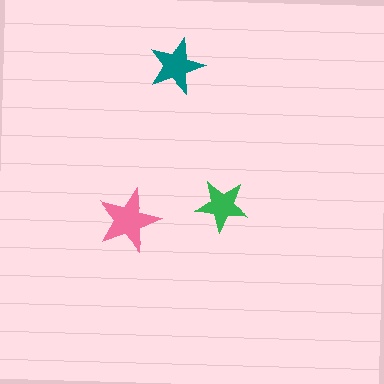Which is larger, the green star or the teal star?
The teal one.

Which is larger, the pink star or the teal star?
The pink one.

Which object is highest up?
The teal star is topmost.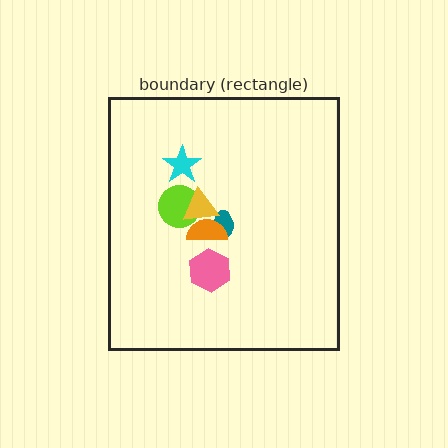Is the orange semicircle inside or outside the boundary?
Inside.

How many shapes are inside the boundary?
6 inside, 0 outside.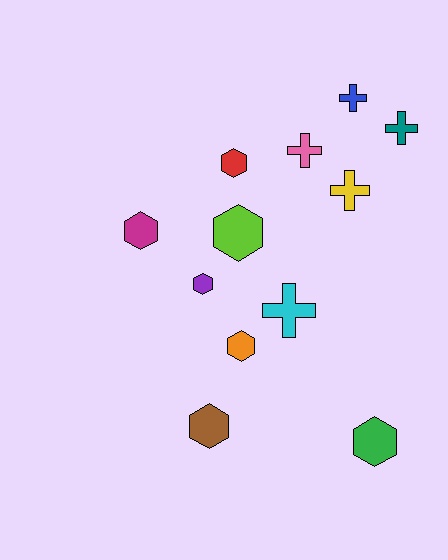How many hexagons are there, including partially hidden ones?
There are 7 hexagons.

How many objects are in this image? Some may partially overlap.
There are 12 objects.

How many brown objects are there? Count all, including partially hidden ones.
There is 1 brown object.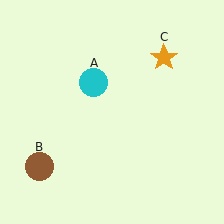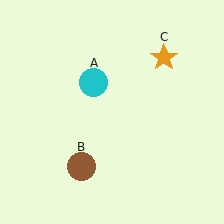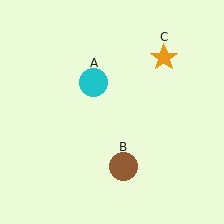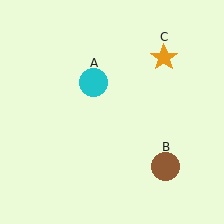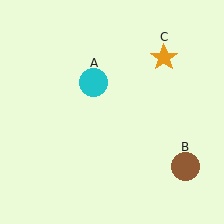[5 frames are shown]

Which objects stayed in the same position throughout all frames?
Cyan circle (object A) and orange star (object C) remained stationary.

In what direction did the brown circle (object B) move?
The brown circle (object B) moved right.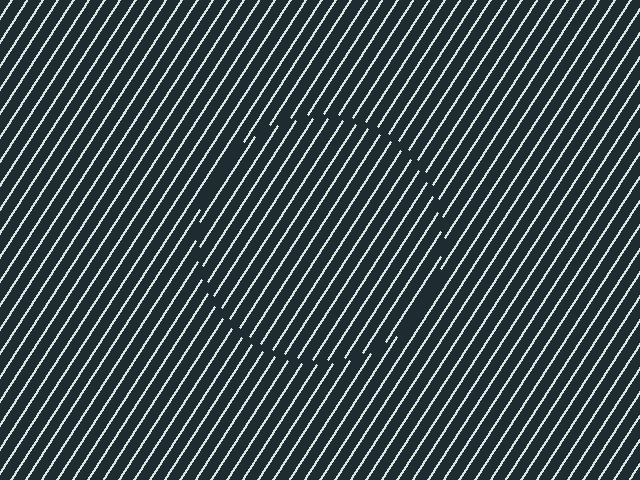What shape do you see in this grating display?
An illusory circle. The interior of the shape contains the same grating, shifted by half a period — the contour is defined by the phase discontinuity where line-ends from the inner and outer gratings abut.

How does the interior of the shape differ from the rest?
The interior of the shape contains the same grating, shifted by half a period — the contour is defined by the phase discontinuity where line-ends from the inner and outer gratings abut.